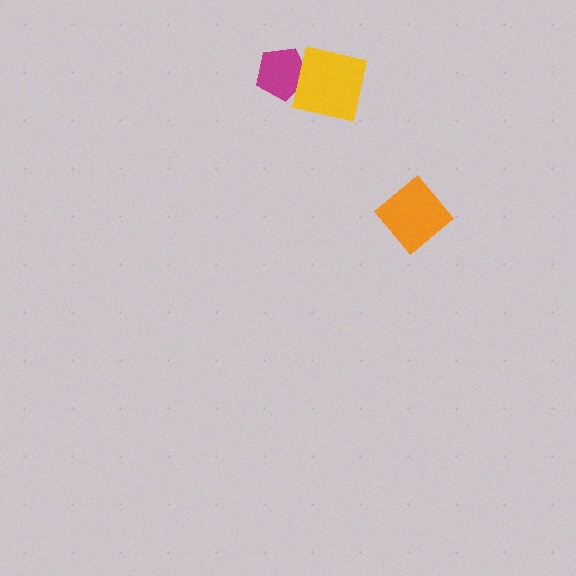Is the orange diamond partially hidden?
No, no other shape covers it.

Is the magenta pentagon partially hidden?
Yes, it is partially covered by another shape.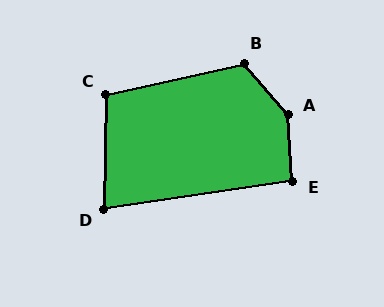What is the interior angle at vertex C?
Approximately 104 degrees (obtuse).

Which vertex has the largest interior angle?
A, at approximately 142 degrees.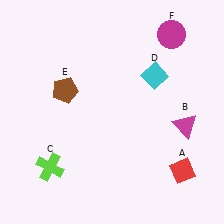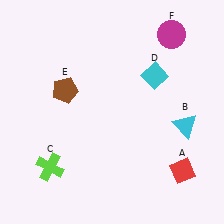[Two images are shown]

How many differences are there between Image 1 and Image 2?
There is 1 difference between the two images.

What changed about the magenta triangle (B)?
In Image 1, B is magenta. In Image 2, it changed to cyan.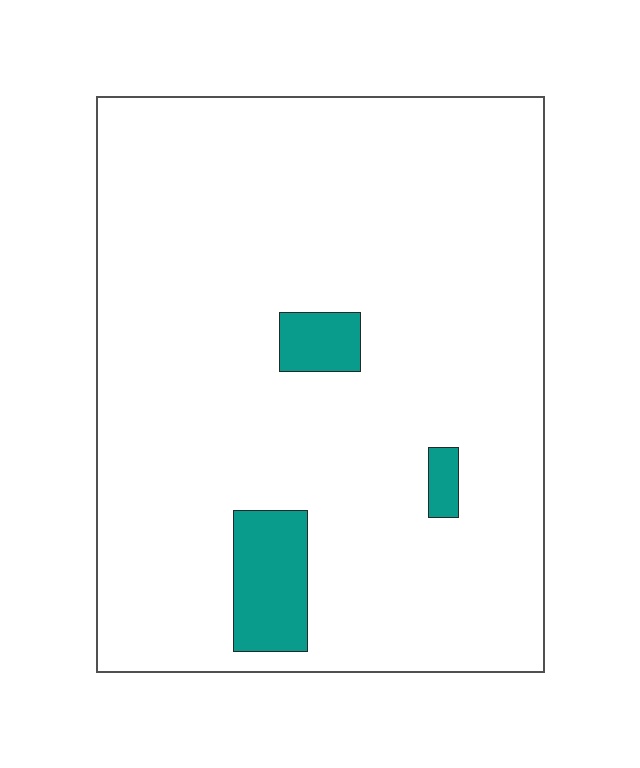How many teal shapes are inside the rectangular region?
3.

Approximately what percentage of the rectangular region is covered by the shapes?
Approximately 5%.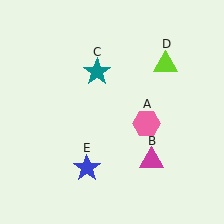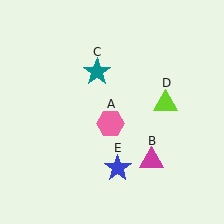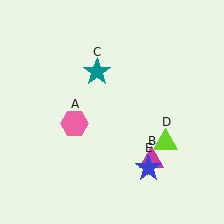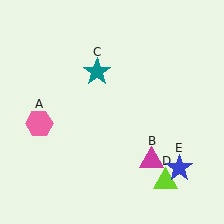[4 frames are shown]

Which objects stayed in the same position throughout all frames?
Magenta triangle (object B) and teal star (object C) remained stationary.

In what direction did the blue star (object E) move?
The blue star (object E) moved right.